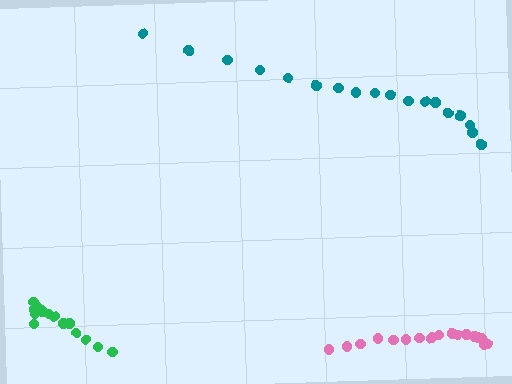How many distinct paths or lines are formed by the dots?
There are 3 distinct paths.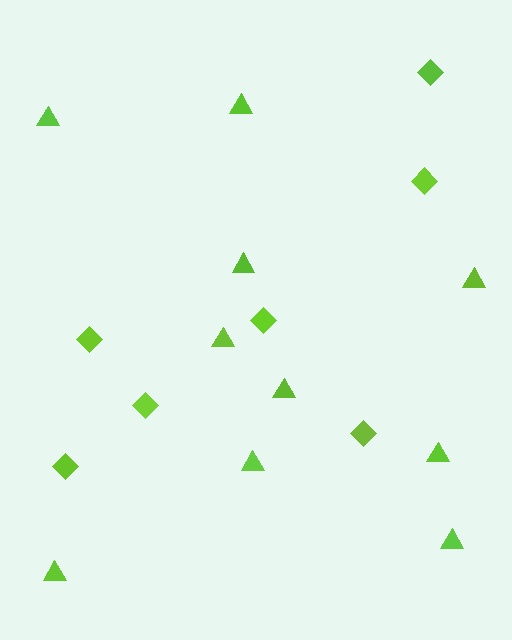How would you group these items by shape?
There are 2 groups: one group of diamonds (7) and one group of triangles (10).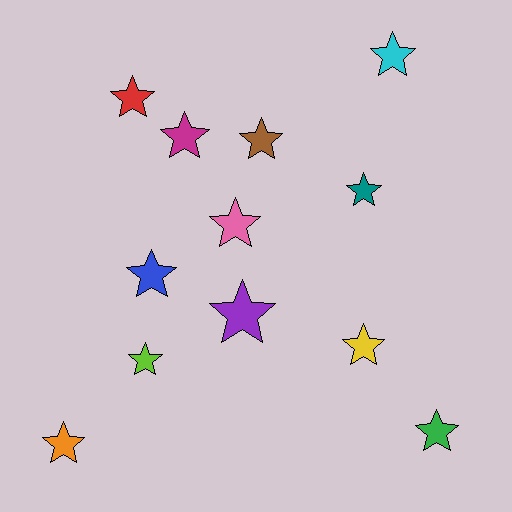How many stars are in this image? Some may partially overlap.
There are 12 stars.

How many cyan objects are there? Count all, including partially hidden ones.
There is 1 cyan object.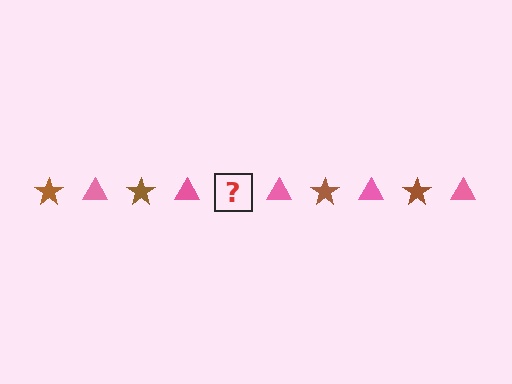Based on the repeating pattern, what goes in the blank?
The blank should be a brown star.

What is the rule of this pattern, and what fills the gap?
The rule is that the pattern alternates between brown star and pink triangle. The gap should be filled with a brown star.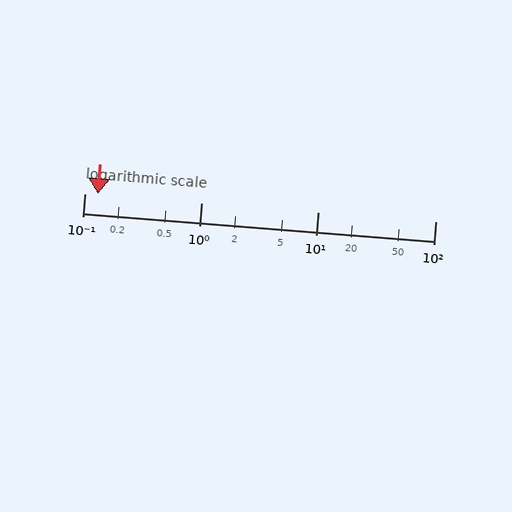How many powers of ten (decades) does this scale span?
The scale spans 3 decades, from 0.1 to 100.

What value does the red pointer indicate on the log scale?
The pointer indicates approximately 0.13.